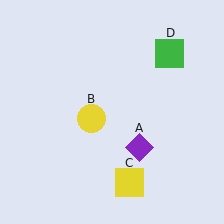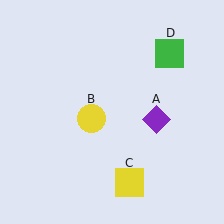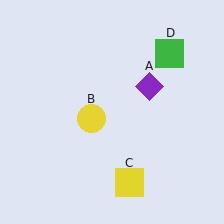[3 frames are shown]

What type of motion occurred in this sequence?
The purple diamond (object A) rotated counterclockwise around the center of the scene.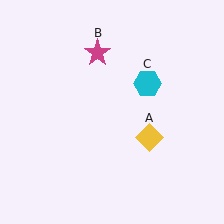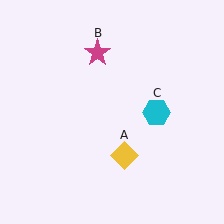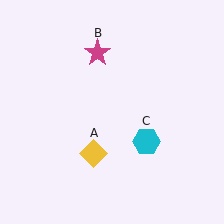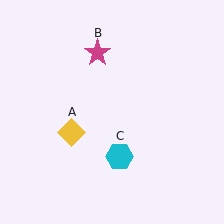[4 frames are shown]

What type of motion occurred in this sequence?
The yellow diamond (object A), cyan hexagon (object C) rotated clockwise around the center of the scene.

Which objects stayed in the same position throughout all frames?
Magenta star (object B) remained stationary.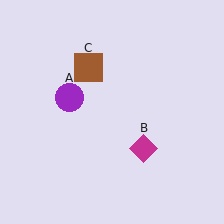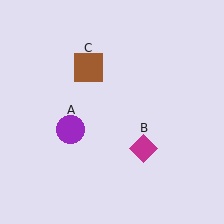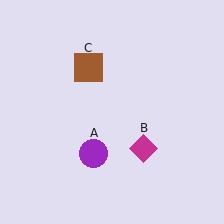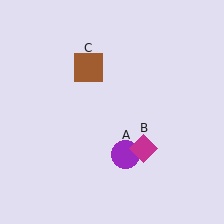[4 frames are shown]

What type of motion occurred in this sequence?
The purple circle (object A) rotated counterclockwise around the center of the scene.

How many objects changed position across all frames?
1 object changed position: purple circle (object A).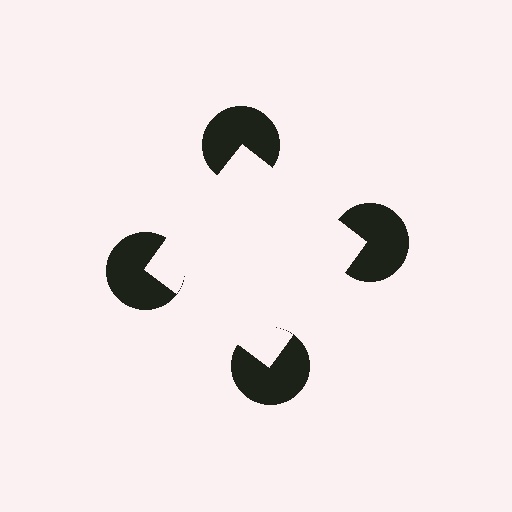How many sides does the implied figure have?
4 sides.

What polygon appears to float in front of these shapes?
An illusory square — its edges are inferred from the aligned wedge cuts in the pac-man discs, not physically drawn.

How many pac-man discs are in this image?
There are 4 — one at each vertex of the illusory square.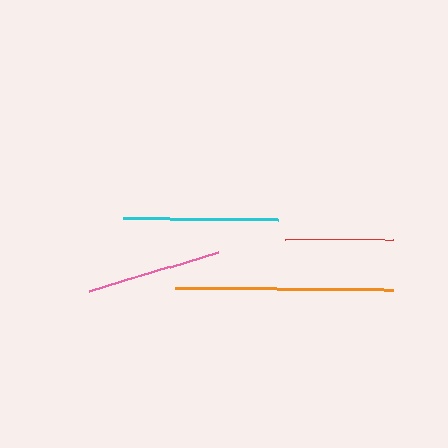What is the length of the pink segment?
The pink segment is approximately 135 pixels long.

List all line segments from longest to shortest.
From longest to shortest: orange, cyan, pink, red.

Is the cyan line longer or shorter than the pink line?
The cyan line is longer than the pink line.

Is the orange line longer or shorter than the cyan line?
The orange line is longer than the cyan line.